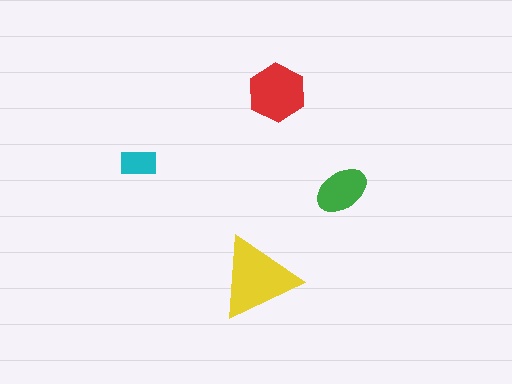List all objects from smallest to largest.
The cyan rectangle, the green ellipse, the red hexagon, the yellow triangle.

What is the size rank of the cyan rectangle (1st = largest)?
4th.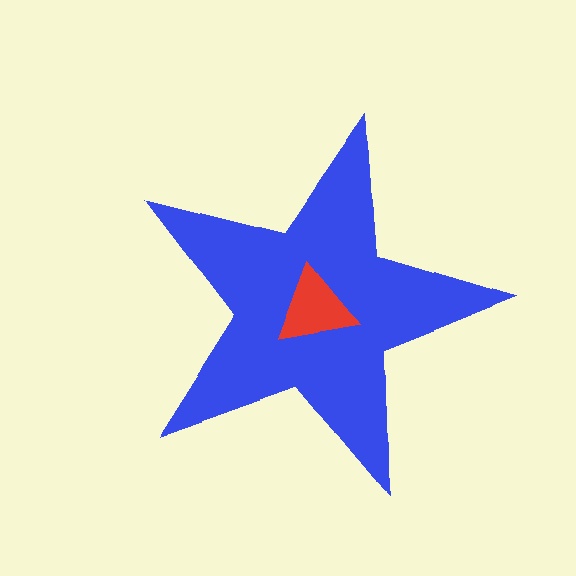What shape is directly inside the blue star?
The red triangle.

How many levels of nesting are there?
2.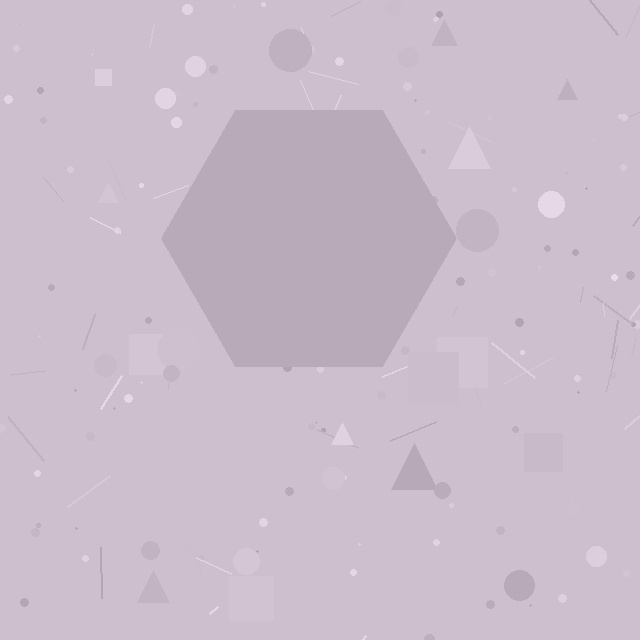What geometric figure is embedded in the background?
A hexagon is embedded in the background.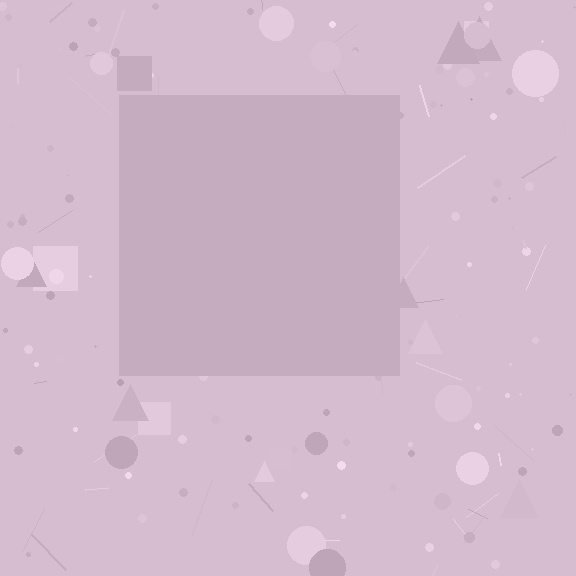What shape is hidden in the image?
A square is hidden in the image.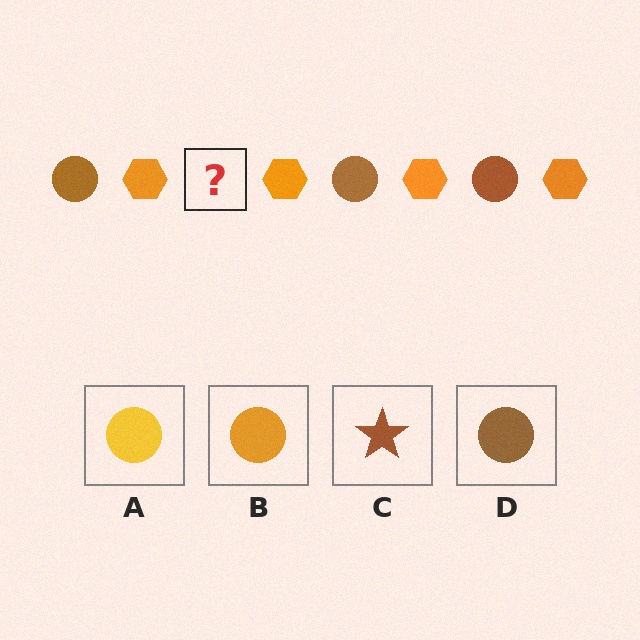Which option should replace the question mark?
Option D.